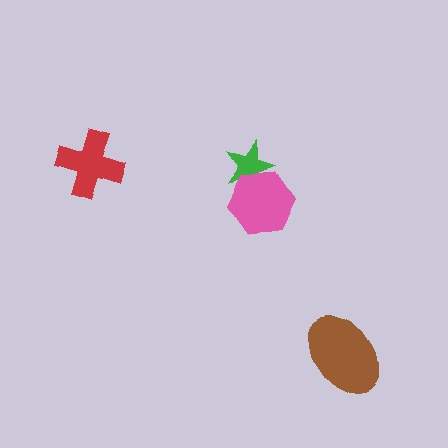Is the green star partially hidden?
Yes, it is partially covered by another shape.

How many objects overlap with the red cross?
0 objects overlap with the red cross.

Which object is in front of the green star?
The pink hexagon is in front of the green star.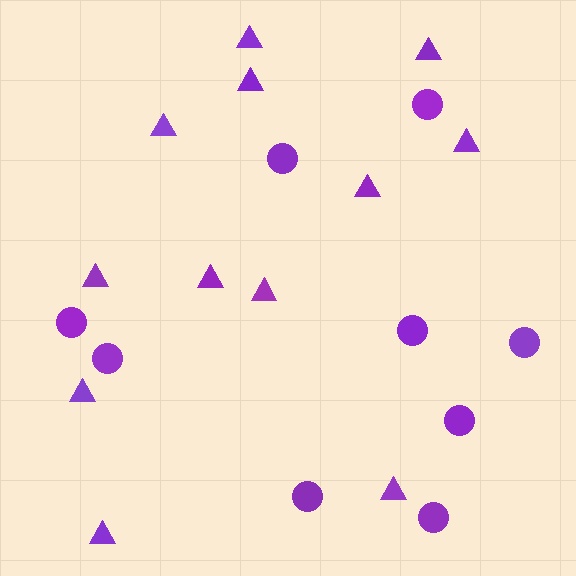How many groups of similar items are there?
There are 2 groups: one group of triangles (12) and one group of circles (9).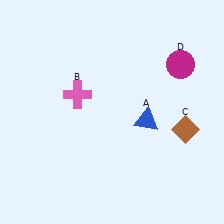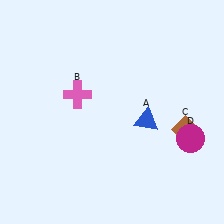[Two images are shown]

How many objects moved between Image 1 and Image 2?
1 object moved between the two images.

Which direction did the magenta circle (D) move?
The magenta circle (D) moved down.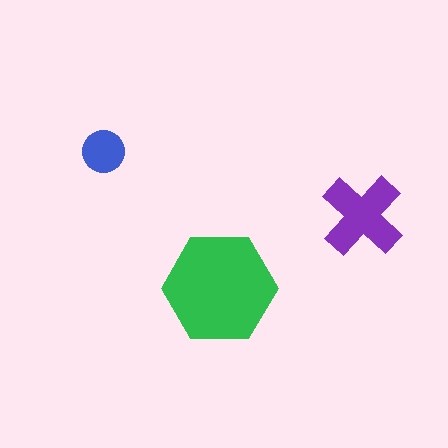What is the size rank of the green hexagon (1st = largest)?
1st.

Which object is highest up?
The blue circle is topmost.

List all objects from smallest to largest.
The blue circle, the purple cross, the green hexagon.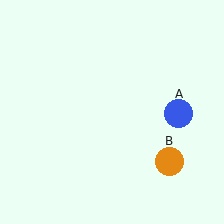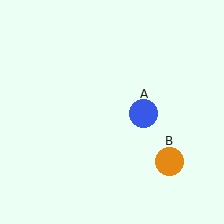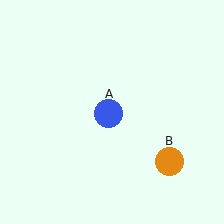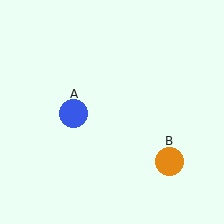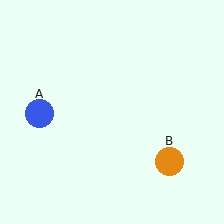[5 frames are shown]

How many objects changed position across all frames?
1 object changed position: blue circle (object A).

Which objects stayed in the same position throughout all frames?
Orange circle (object B) remained stationary.